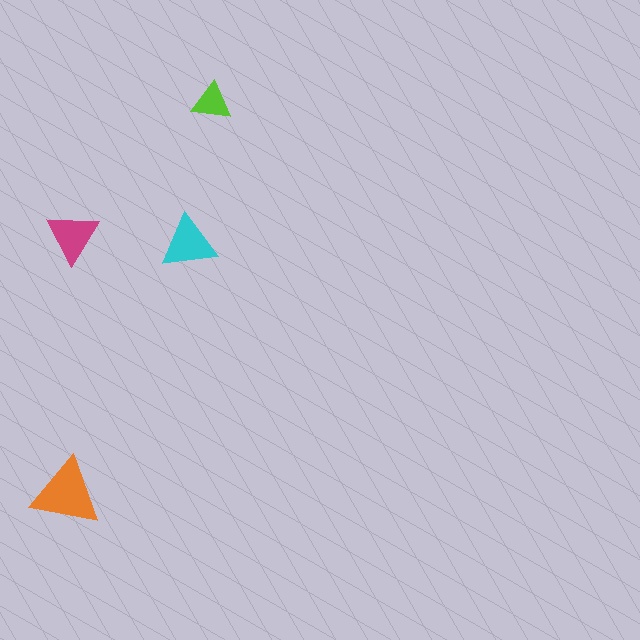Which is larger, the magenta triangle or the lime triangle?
The magenta one.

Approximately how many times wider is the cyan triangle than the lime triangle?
About 1.5 times wider.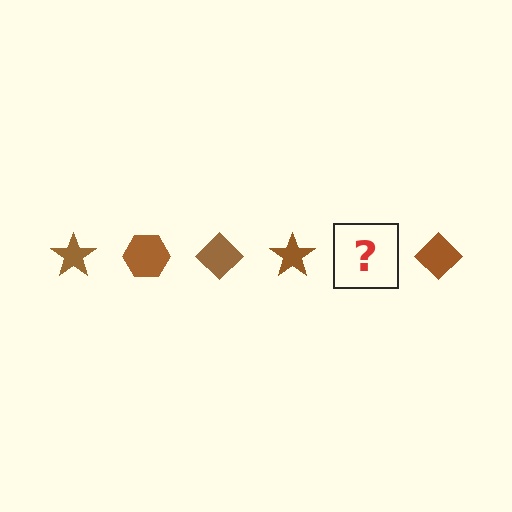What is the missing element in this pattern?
The missing element is a brown hexagon.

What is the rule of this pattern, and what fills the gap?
The rule is that the pattern cycles through star, hexagon, diamond shapes in brown. The gap should be filled with a brown hexagon.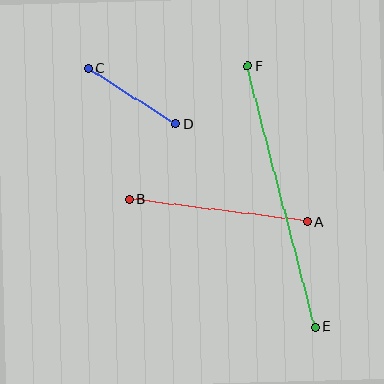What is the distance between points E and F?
The distance is approximately 269 pixels.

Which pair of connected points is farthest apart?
Points E and F are farthest apart.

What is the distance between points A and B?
The distance is approximately 179 pixels.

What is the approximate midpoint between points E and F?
The midpoint is at approximately (281, 197) pixels.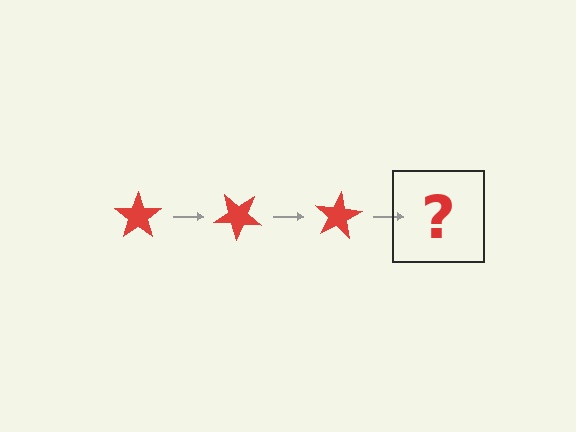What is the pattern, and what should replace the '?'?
The pattern is that the star rotates 40 degrees each step. The '?' should be a red star rotated 120 degrees.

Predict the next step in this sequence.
The next step is a red star rotated 120 degrees.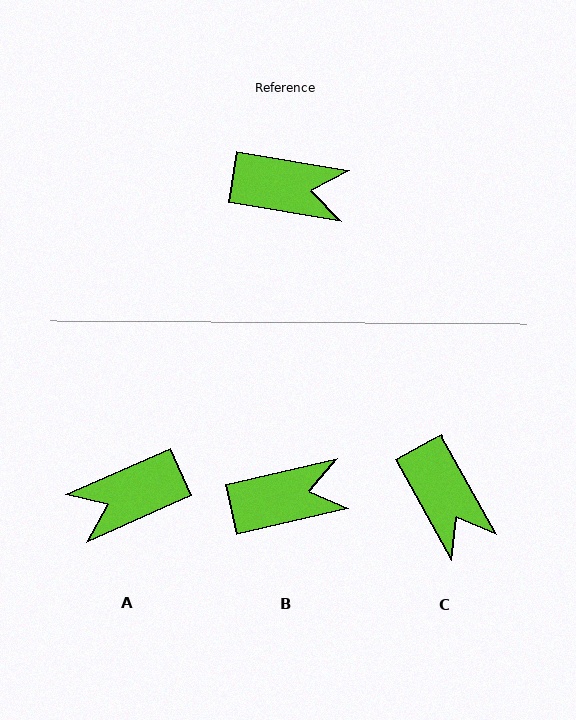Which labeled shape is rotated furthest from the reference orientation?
A, about 147 degrees away.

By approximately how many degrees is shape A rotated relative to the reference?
Approximately 147 degrees clockwise.